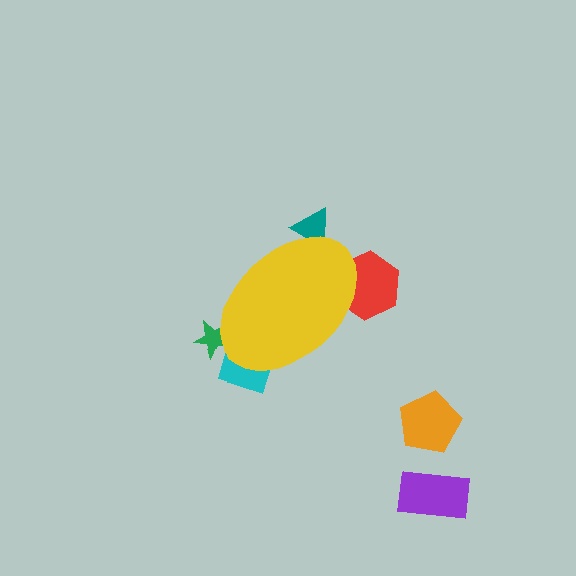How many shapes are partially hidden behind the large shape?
4 shapes are partially hidden.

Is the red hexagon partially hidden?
Yes, the red hexagon is partially hidden behind the yellow ellipse.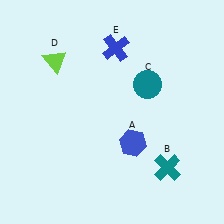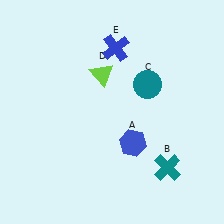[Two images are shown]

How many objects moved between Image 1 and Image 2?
1 object moved between the two images.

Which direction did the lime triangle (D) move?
The lime triangle (D) moved right.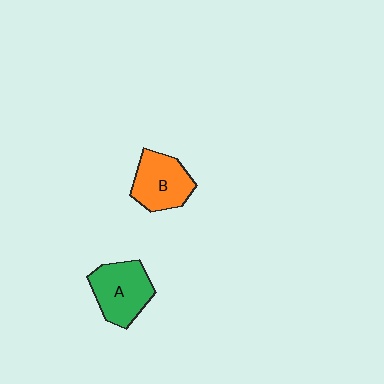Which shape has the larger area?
Shape A (green).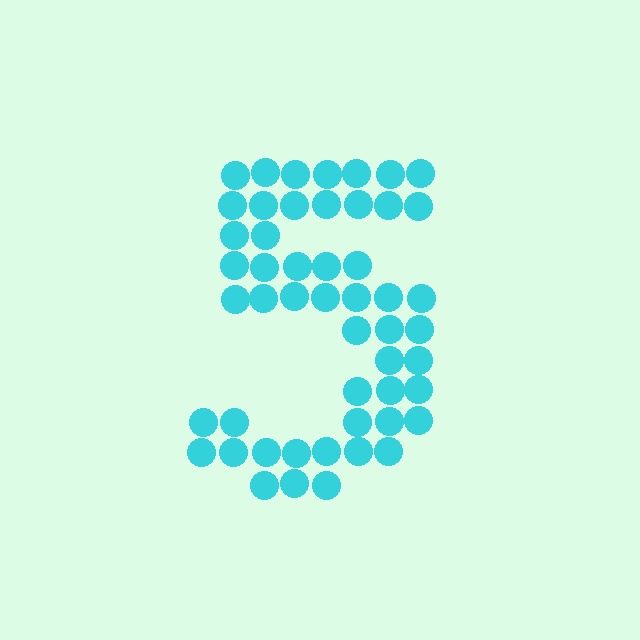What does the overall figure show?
The overall figure shows the digit 5.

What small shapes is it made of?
It is made of small circles.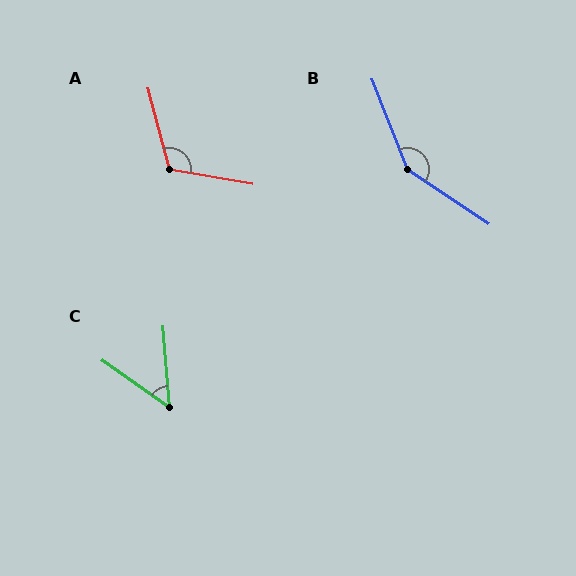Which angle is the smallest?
C, at approximately 51 degrees.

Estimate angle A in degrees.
Approximately 115 degrees.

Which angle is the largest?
B, at approximately 145 degrees.